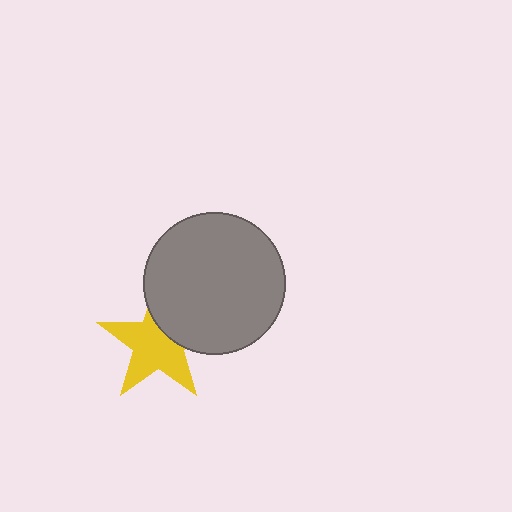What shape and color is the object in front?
The object in front is a gray circle.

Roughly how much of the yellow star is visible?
Most of it is visible (roughly 68%).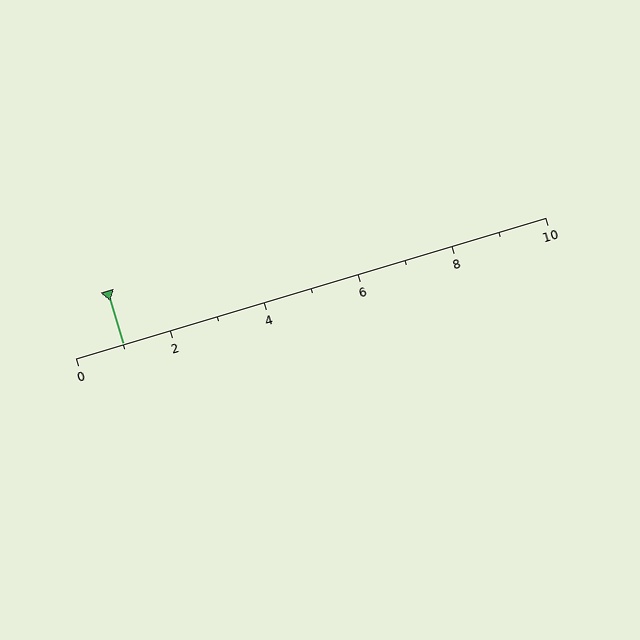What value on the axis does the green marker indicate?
The marker indicates approximately 1.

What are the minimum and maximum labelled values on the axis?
The axis runs from 0 to 10.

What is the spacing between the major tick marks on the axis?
The major ticks are spaced 2 apart.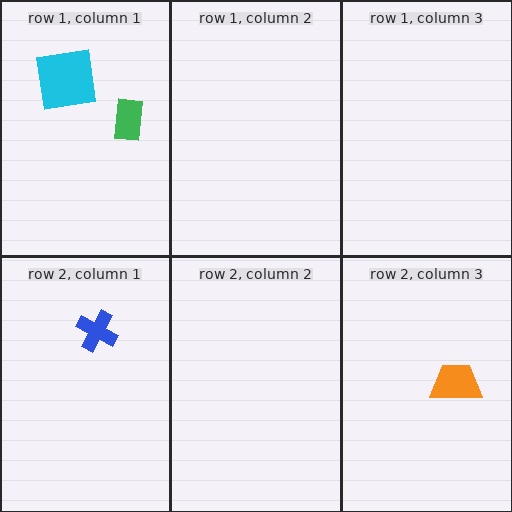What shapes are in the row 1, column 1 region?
The cyan square, the green rectangle.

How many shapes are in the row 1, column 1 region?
2.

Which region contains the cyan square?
The row 1, column 1 region.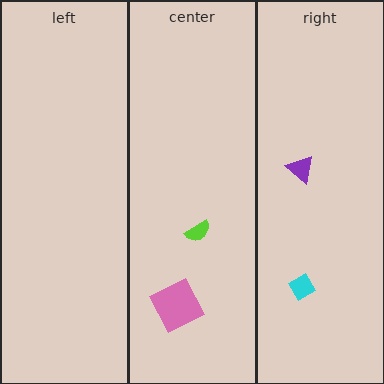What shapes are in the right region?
The cyan diamond, the purple triangle.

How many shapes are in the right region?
2.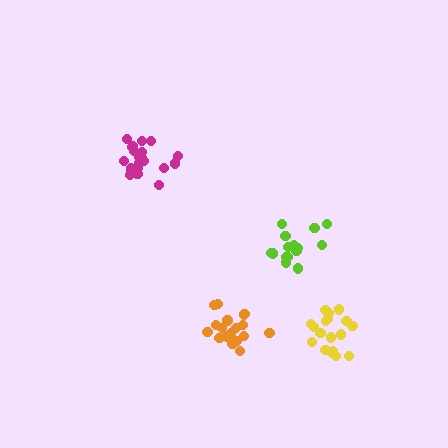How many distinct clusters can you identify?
There are 4 distinct clusters.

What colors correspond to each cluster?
The clusters are colored: lime, magenta, yellow, orange.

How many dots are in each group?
Group 1: 15 dots, Group 2: 21 dots, Group 3: 18 dots, Group 4: 19 dots (73 total).